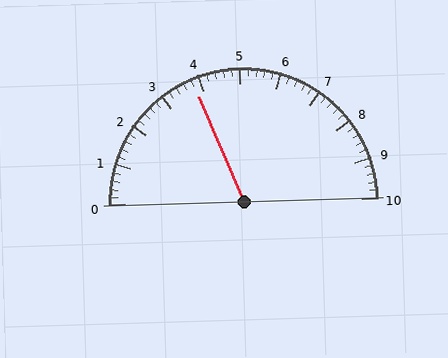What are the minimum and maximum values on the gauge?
The gauge ranges from 0 to 10.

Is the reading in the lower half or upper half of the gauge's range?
The reading is in the lower half of the range (0 to 10).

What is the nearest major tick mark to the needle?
The nearest major tick mark is 4.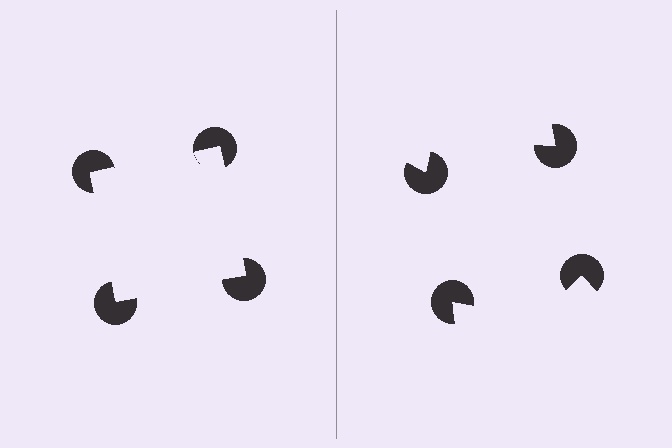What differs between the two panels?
The pac-man discs are positioned identically on both sides; only the wedge orientations differ. On the left they align to a square; on the right they are misaligned.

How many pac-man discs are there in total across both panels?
8 — 4 on each side.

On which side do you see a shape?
An illusory square appears on the left side. On the right side the wedge cuts are rotated, so no coherent shape forms.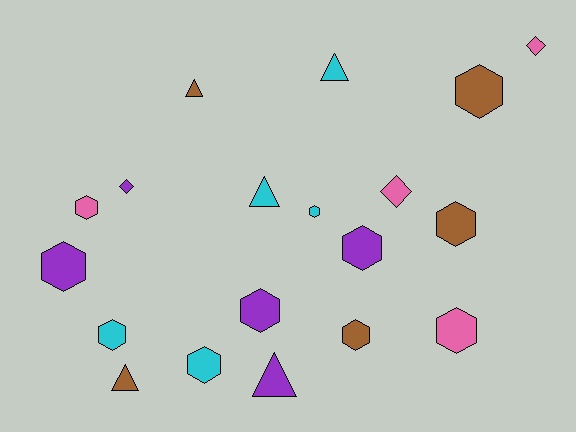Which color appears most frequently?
Purple, with 5 objects.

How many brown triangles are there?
There are 2 brown triangles.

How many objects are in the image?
There are 19 objects.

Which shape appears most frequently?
Hexagon, with 11 objects.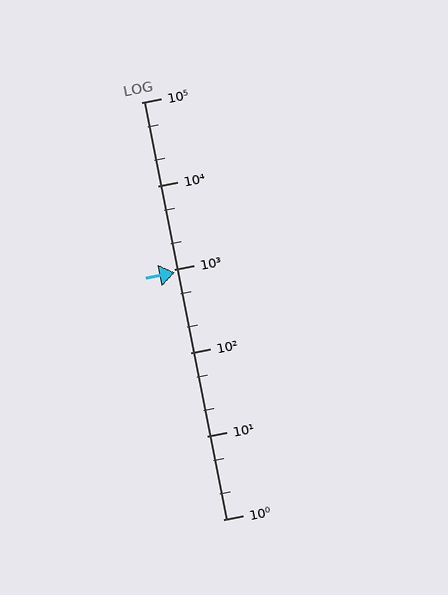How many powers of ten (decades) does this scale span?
The scale spans 5 decades, from 1 to 100000.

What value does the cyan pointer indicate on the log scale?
The pointer indicates approximately 910.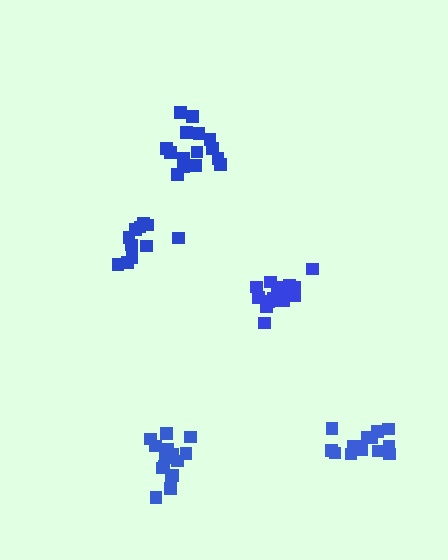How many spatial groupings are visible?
There are 5 spatial groupings.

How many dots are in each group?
Group 1: 15 dots, Group 2: 15 dots, Group 3: 11 dots, Group 4: 15 dots, Group 5: 15 dots (71 total).